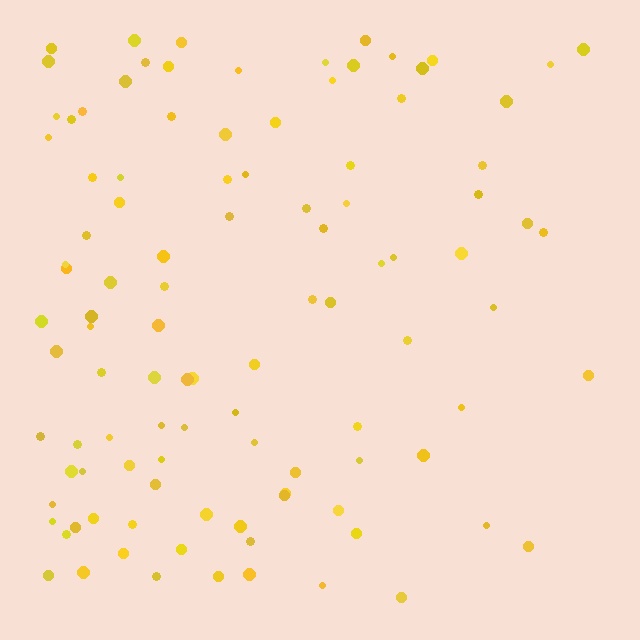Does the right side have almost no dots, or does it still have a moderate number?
Still a moderate number, just noticeably fewer than the left.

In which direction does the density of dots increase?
From right to left, with the left side densest.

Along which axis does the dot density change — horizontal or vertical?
Horizontal.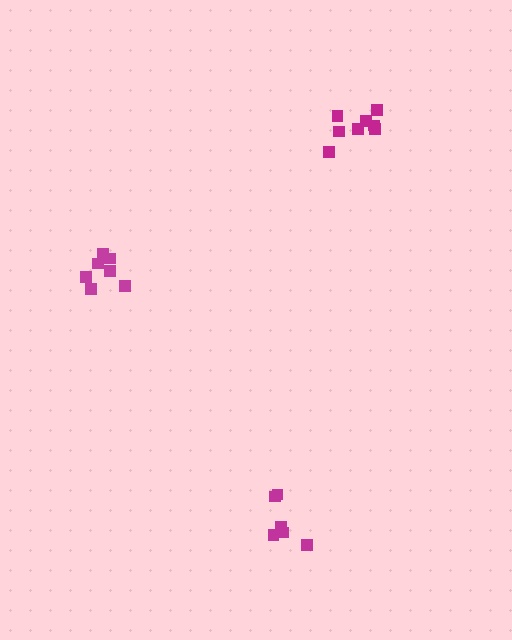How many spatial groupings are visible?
There are 3 spatial groupings.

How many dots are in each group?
Group 1: 6 dots, Group 2: 7 dots, Group 3: 8 dots (21 total).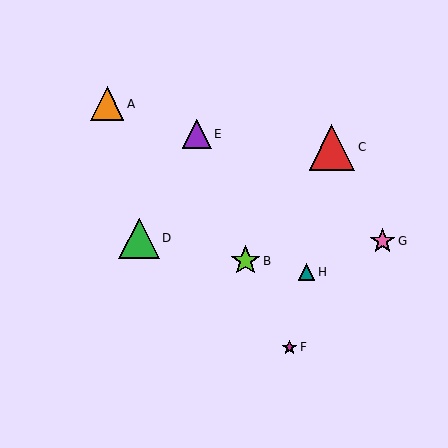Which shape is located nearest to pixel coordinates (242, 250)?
The lime star (labeled B) at (245, 261) is nearest to that location.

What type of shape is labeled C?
Shape C is a red triangle.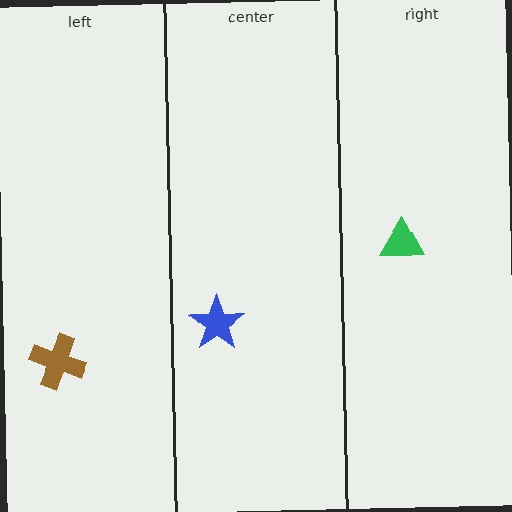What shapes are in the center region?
The blue star.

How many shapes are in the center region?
1.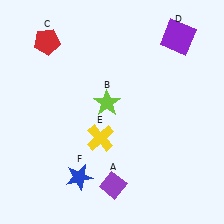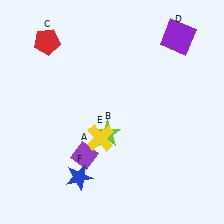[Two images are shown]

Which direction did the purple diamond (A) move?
The purple diamond (A) moved up.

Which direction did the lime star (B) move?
The lime star (B) moved down.